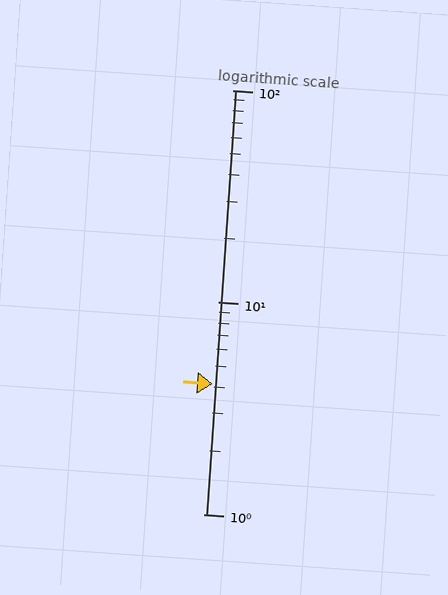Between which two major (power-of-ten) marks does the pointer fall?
The pointer is between 1 and 10.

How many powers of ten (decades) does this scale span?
The scale spans 2 decades, from 1 to 100.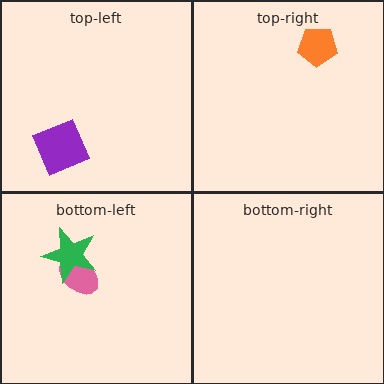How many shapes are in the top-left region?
1.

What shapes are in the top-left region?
The purple square.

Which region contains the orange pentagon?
The top-right region.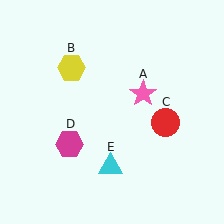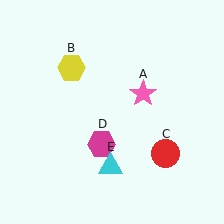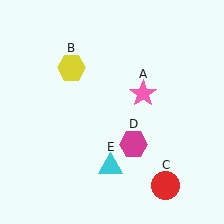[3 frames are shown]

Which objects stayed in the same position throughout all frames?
Pink star (object A) and yellow hexagon (object B) and cyan triangle (object E) remained stationary.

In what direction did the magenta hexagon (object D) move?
The magenta hexagon (object D) moved right.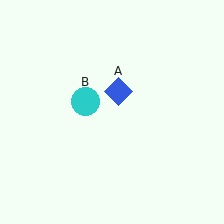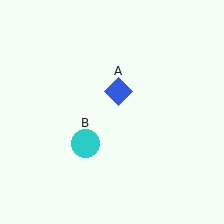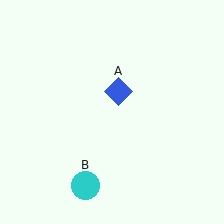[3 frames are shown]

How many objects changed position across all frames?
1 object changed position: cyan circle (object B).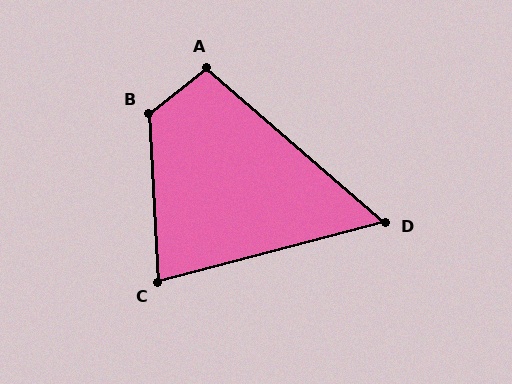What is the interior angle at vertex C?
Approximately 78 degrees (acute).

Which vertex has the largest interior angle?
B, at approximately 124 degrees.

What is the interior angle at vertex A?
Approximately 102 degrees (obtuse).